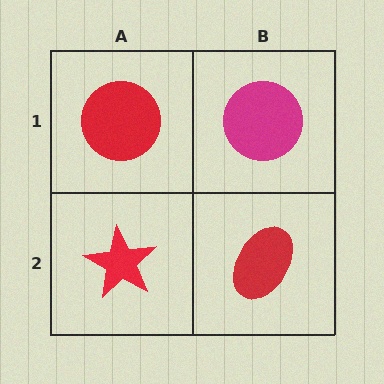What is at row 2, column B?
A red ellipse.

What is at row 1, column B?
A magenta circle.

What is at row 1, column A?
A red circle.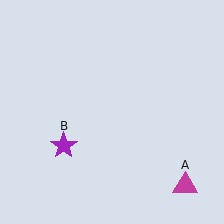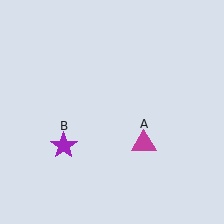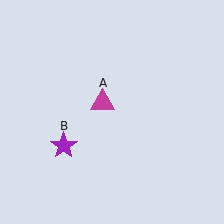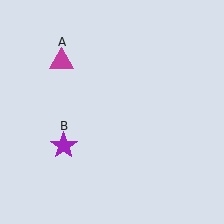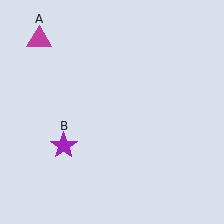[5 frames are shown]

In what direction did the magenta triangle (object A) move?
The magenta triangle (object A) moved up and to the left.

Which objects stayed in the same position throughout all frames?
Purple star (object B) remained stationary.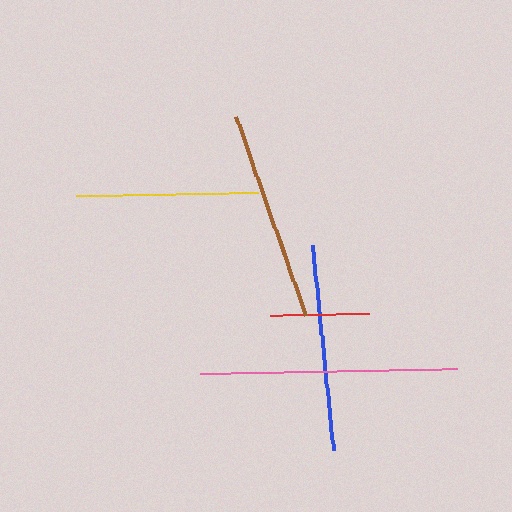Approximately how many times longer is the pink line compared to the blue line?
The pink line is approximately 1.3 times the length of the blue line.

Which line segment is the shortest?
The red line is the shortest at approximately 99 pixels.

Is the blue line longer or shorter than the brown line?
The brown line is longer than the blue line.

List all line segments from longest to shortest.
From longest to shortest: pink, brown, blue, yellow, red.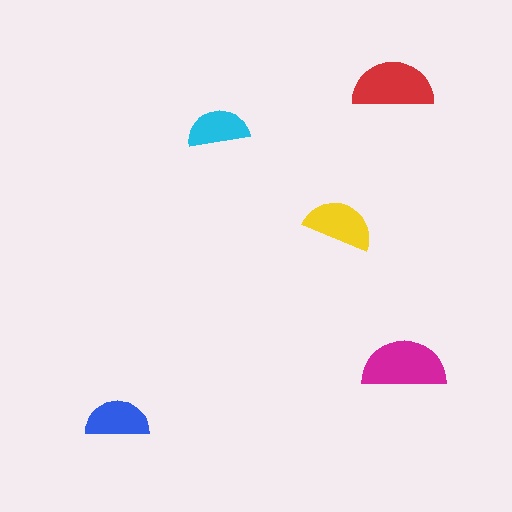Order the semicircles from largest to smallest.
the magenta one, the red one, the yellow one, the blue one, the cyan one.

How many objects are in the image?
There are 5 objects in the image.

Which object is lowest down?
The blue semicircle is bottommost.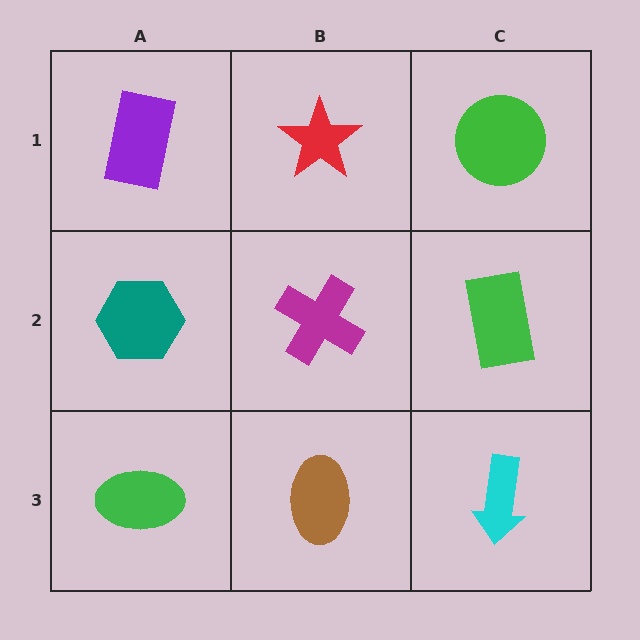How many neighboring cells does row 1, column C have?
2.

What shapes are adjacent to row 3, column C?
A green rectangle (row 2, column C), a brown ellipse (row 3, column B).